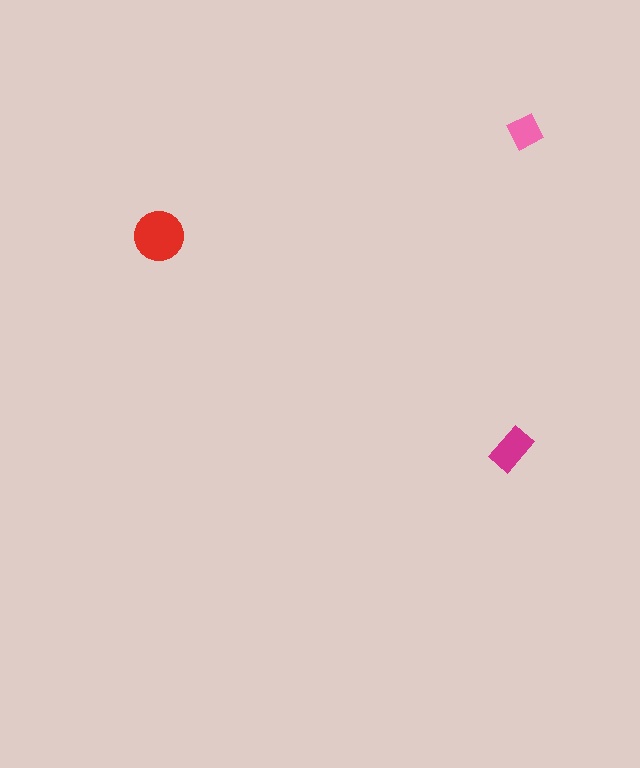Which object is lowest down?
The magenta rectangle is bottommost.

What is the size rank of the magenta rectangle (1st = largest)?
2nd.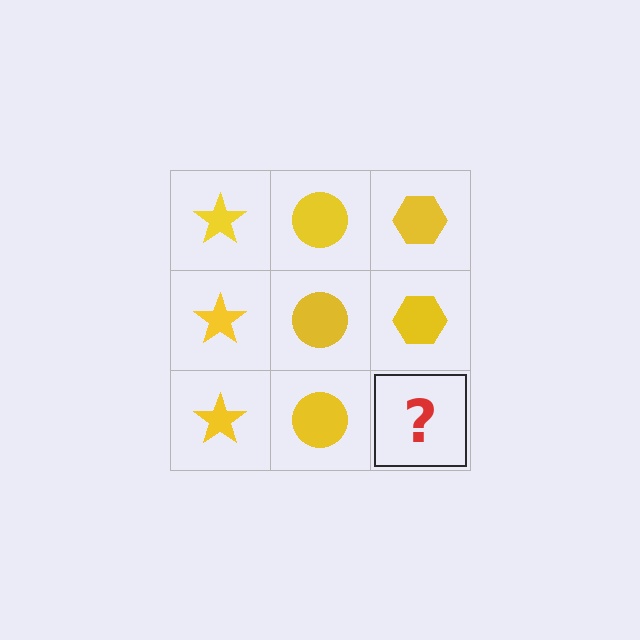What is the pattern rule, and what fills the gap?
The rule is that each column has a consistent shape. The gap should be filled with a yellow hexagon.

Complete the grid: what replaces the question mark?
The question mark should be replaced with a yellow hexagon.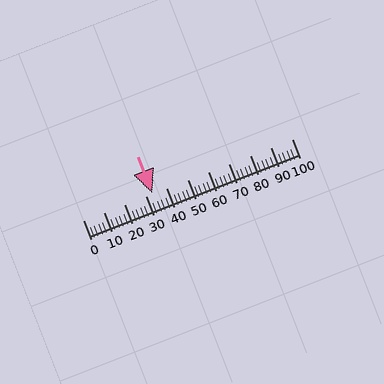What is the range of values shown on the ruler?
The ruler shows values from 0 to 100.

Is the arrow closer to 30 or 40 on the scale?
The arrow is closer to 30.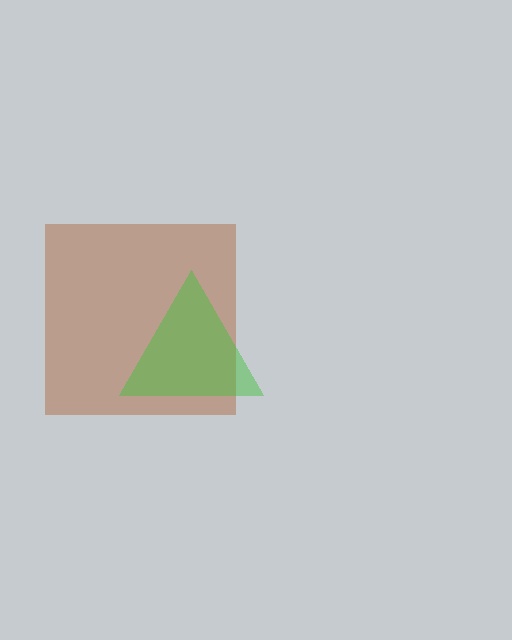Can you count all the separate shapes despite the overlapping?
Yes, there are 2 separate shapes.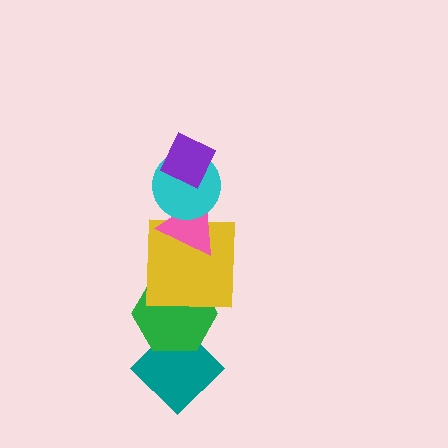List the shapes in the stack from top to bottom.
From top to bottom: the purple diamond, the cyan circle, the pink triangle, the yellow square, the green hexagon, the teal diamond.